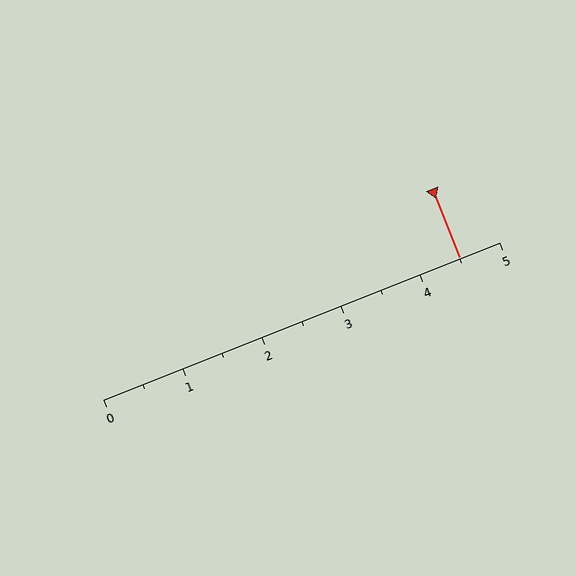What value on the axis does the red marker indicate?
The marker indicates approximately 4.5.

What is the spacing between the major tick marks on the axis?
The major ticks are spaced 1 apart.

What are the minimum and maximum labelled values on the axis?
The axis runs from 0 to 5.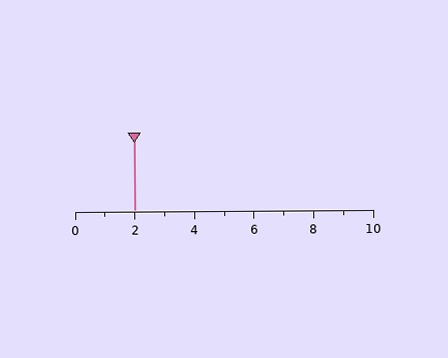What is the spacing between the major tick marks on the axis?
The major ticks are spaced 2 apart.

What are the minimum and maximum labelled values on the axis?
The axis runs from 0 to 10.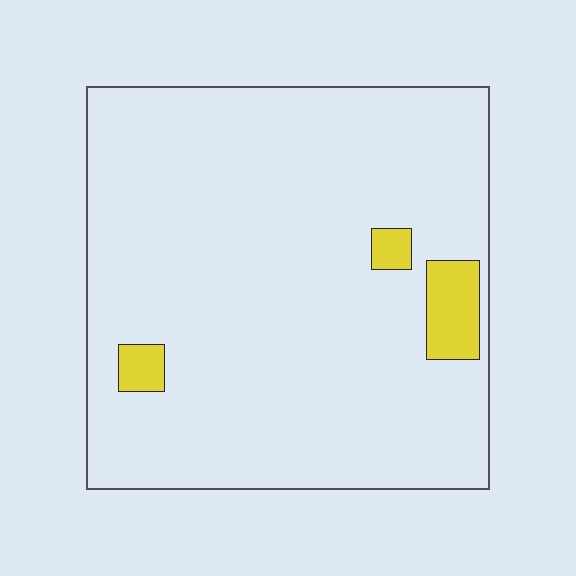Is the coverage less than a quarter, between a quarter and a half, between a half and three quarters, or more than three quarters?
Less than a quarter.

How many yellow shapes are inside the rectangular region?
3.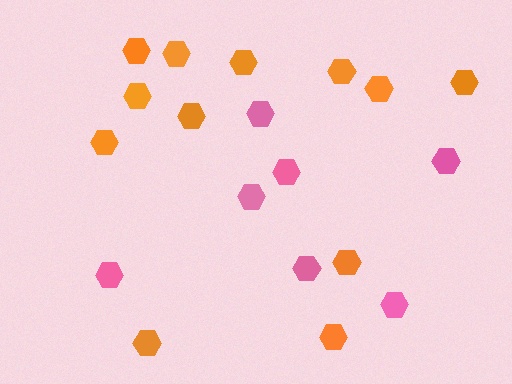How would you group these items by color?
There are 2 groups: one group of orange hexagons (12) and one group of pink hexagons (7).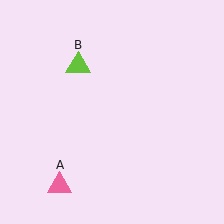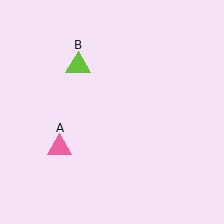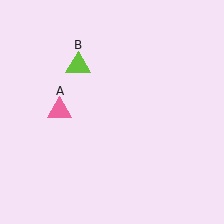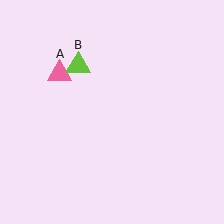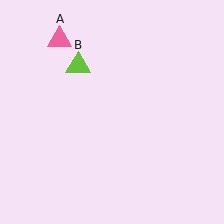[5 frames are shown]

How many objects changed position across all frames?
1 object changed position: pink triangle (object A).